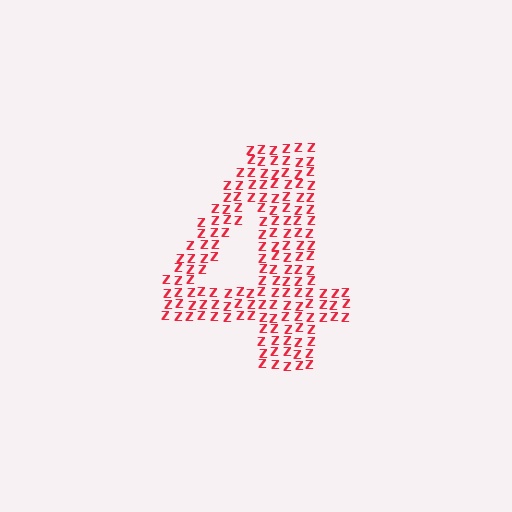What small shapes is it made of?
It is made of small letter Z's.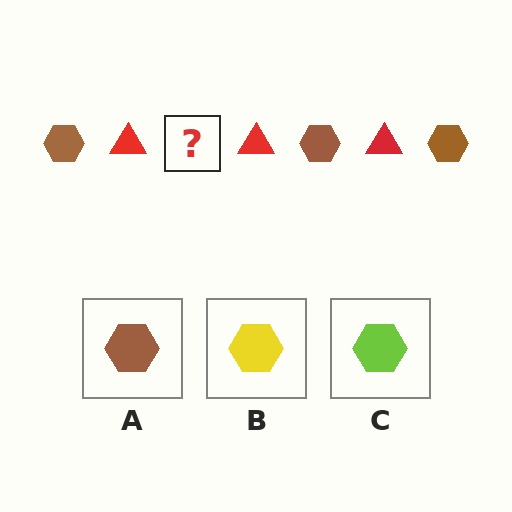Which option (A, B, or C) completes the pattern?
A.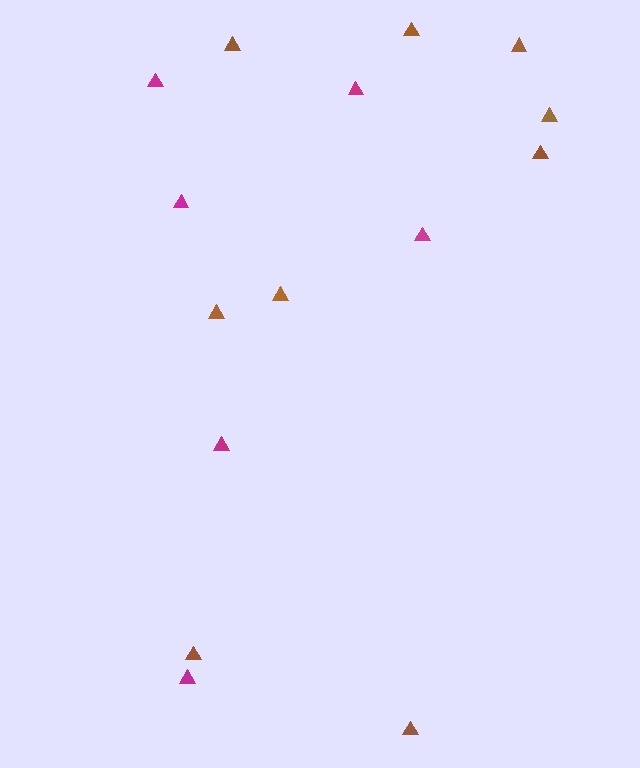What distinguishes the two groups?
There are 2 groups: one group of magenta triangles (6) and one group of brown triangles (9).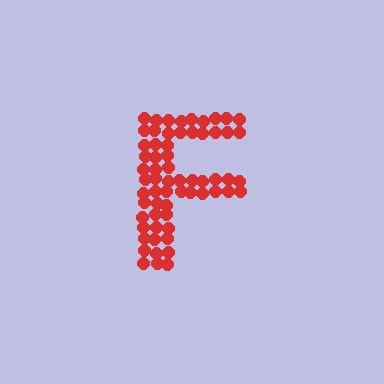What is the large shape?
The large shape is the letter F.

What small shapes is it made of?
It is made of small circles.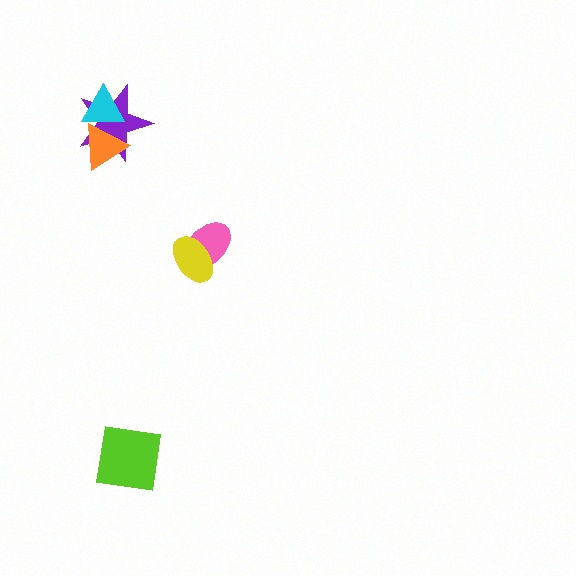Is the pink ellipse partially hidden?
Yes, it is partially covered by another shape.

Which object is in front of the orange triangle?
The cyan triangle is in front of the orange triangle.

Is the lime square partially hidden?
No, no other shape covers it.